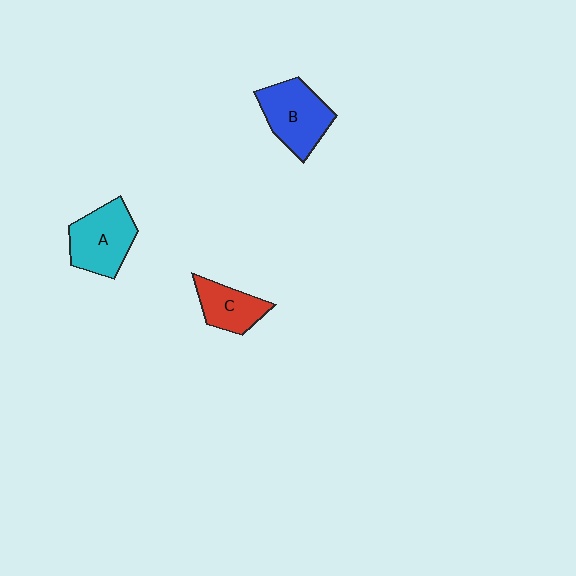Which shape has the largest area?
Shape B (blue).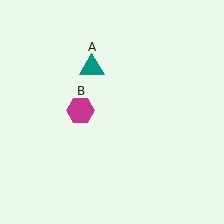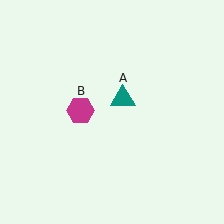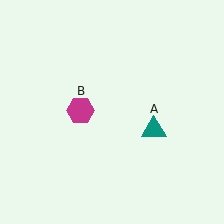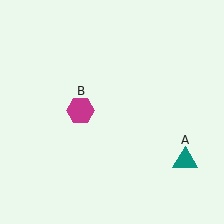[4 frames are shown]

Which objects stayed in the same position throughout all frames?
Magenta hexagon (object B) remained stationary.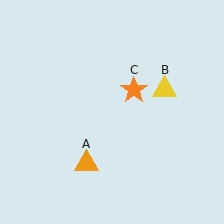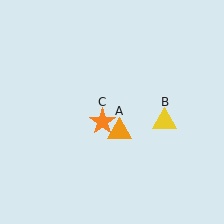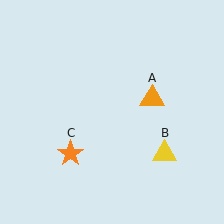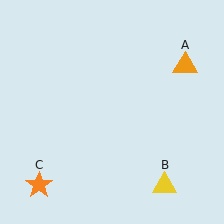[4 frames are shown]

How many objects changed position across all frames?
3 objects changed position: orange triangle (object A), yellow triangle (object B), orange star (object C).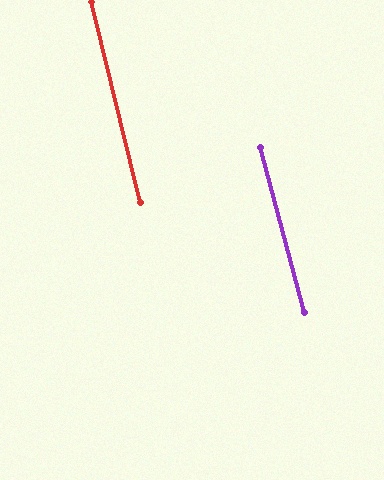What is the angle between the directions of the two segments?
Approximately 1 degree.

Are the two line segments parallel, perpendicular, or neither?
Parallel — their directions differ by only 1.1°.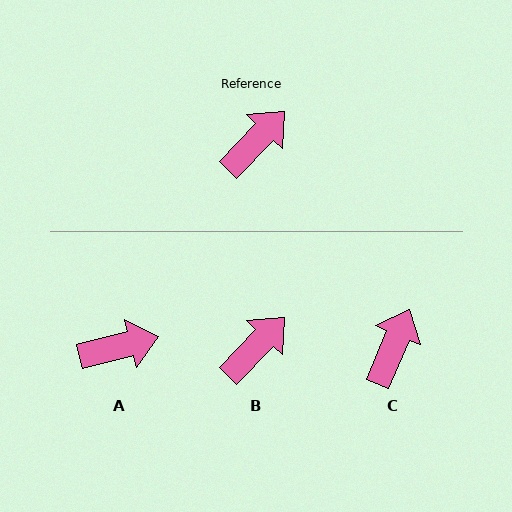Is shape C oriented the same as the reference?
No, it is off by about 21 degrees.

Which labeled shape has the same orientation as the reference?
B.